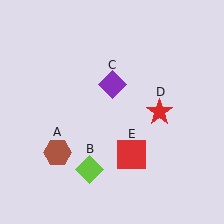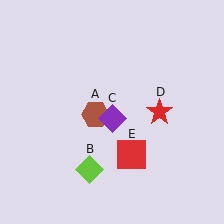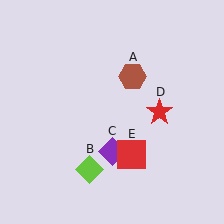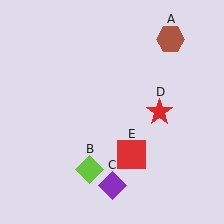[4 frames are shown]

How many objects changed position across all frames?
2 objects changed position: brown hexagon (object A), purple diamond (object C).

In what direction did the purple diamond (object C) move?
The purple diamond (object C) moved down.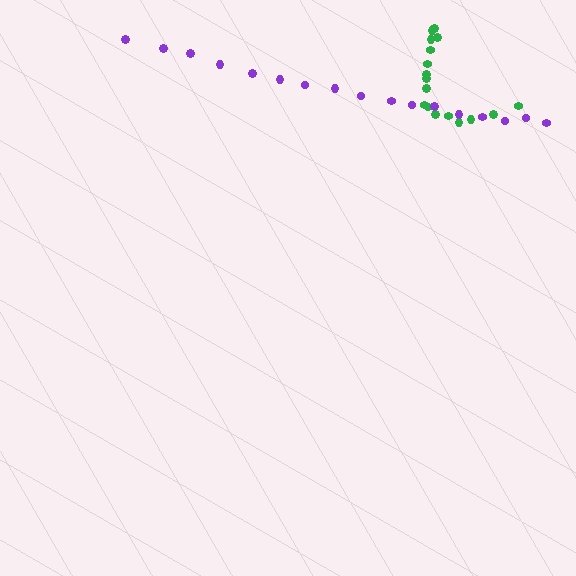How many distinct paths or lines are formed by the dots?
There are 2 distinct paths.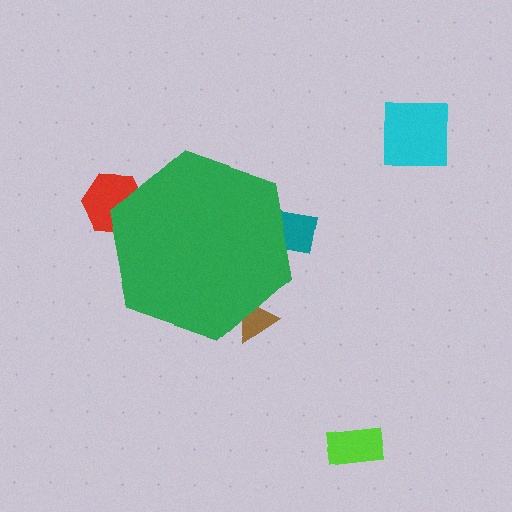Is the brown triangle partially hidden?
Yes, the brown triangle is partially hidden behind the green hexagon.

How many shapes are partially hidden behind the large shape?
3 shapes are partially hidden.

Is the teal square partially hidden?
Yes, the teal square is partially hidden behind the green hexagon.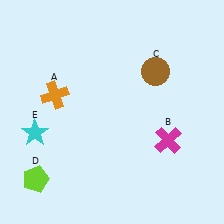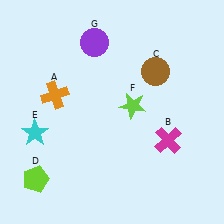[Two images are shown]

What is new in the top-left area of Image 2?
A purple circle (G) was added in the top-left area of Image 2.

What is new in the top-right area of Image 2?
A lime star (F) was added in the top-right area of Image 2.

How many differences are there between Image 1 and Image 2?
There are 2 differences between the two images.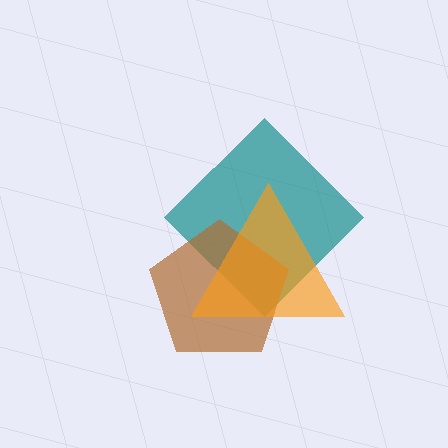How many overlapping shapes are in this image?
There are 3 overlapping shapes in the image.